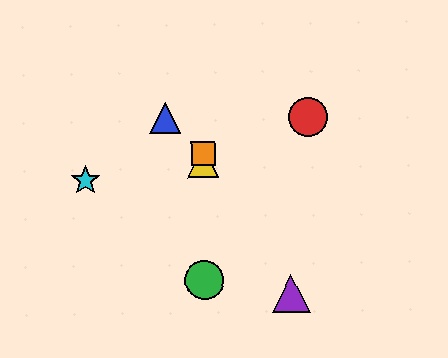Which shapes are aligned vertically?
The green circle, the yellow triangle, the orange square are aligned vertically.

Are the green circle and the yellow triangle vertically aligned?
Yes, both are at x≈205.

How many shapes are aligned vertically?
3 shapes (the green circle, the yellow triangle, the orange square) are aligned vertically.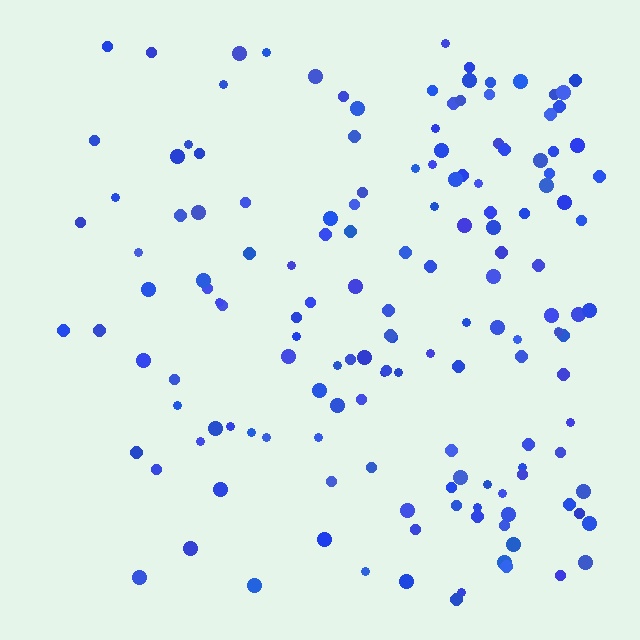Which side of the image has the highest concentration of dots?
The right.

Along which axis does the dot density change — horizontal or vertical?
Horizontal.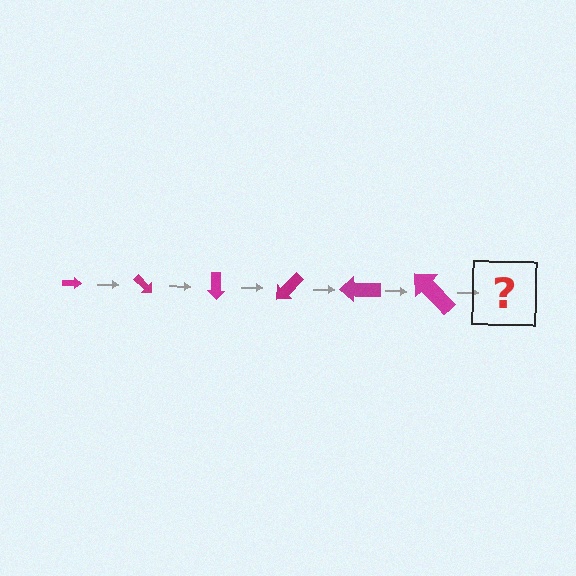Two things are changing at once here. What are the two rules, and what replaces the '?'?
The two rules are that the arrow grows larger each step and it rotates 45 degrees each step. The '?' should be an arrow, larger than the previous one and rotated 270 degrees from the start.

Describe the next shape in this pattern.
It should be an arrow, larger than the previous one and rotated 270 degrees from the start.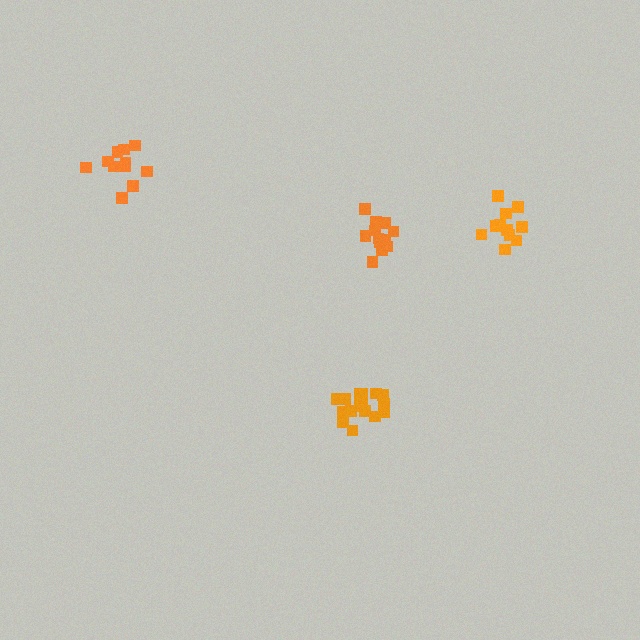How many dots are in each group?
Group 1: 16 dots, Group 2: 11 dots, Group 3: 12 dots, Group 4: 11 dots (50 total).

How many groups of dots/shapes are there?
There are 4 groups.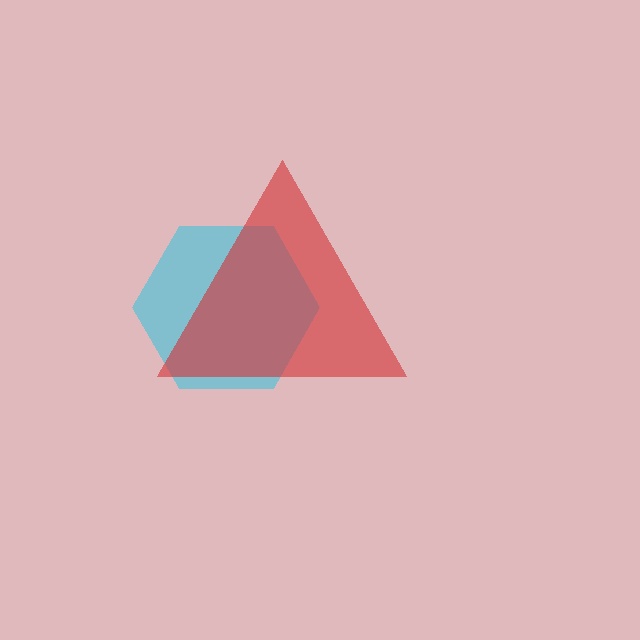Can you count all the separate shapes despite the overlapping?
Yes, there are 2 separate shapes.